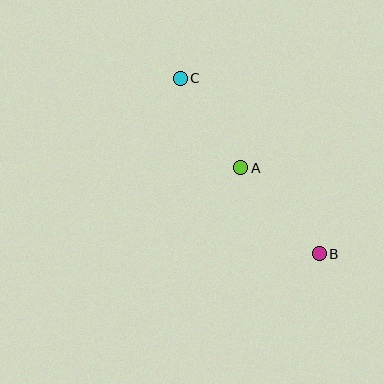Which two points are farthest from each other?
Points B and C are farthest from each other.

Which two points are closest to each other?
Points A and C are closest to each other.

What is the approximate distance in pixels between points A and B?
The distance between A and B is approximately 117 pixels.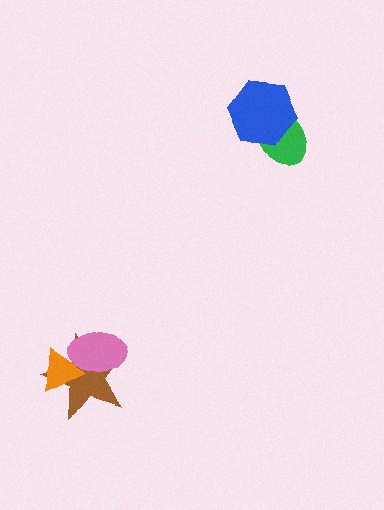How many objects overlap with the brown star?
2 objects overlap with the brown star.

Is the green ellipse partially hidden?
Yes, it is partially covered by another shape.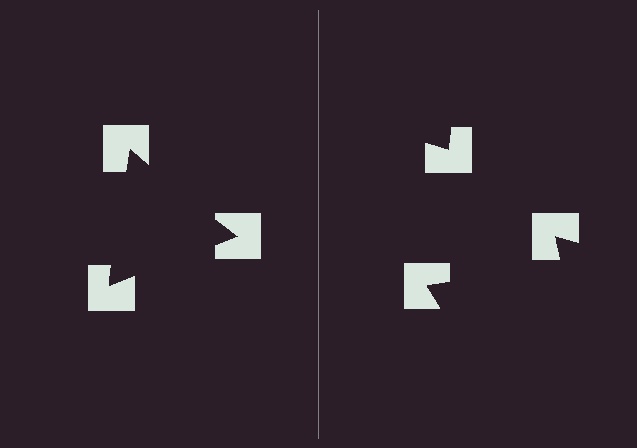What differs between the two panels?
The notched squares are positioned identically on both sides; only the wedge orientations differ. On the left they align to a triangle; on the right they are misaligned.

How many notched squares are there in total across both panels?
6 — 3 on each side.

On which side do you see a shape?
An illusory triangle appears on the left side. On the right side the wedge cuts are rotated, so no coherent shape forms.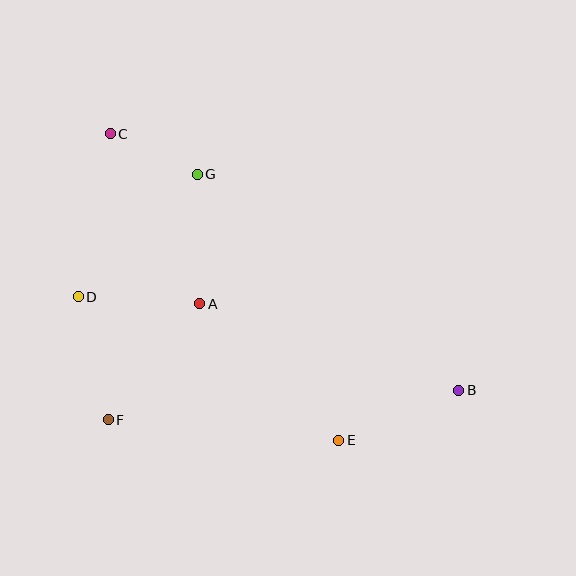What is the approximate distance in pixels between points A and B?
The distance between A and B is approximately 273 pixels.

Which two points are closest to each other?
Points C and G are closest to each other.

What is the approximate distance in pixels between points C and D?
The distance between C and D is approximately 166 pixels.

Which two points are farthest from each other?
Points B and C are farthest from each other.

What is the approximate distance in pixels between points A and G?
The distance between A and G is approximately 129 pixels.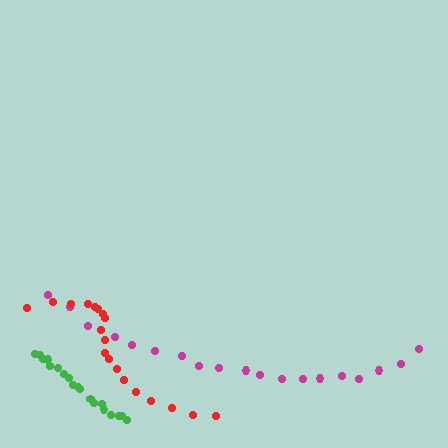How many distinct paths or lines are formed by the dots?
There are 3 distinct paths.